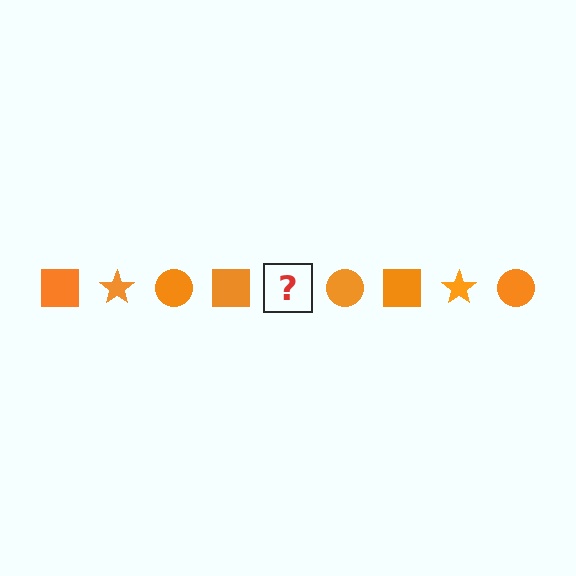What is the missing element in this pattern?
The missing element is an orange star.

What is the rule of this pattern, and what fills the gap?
The rule is that the pattern cycles through square, star, circle shapes in orange. The gap should be filled with an orange star.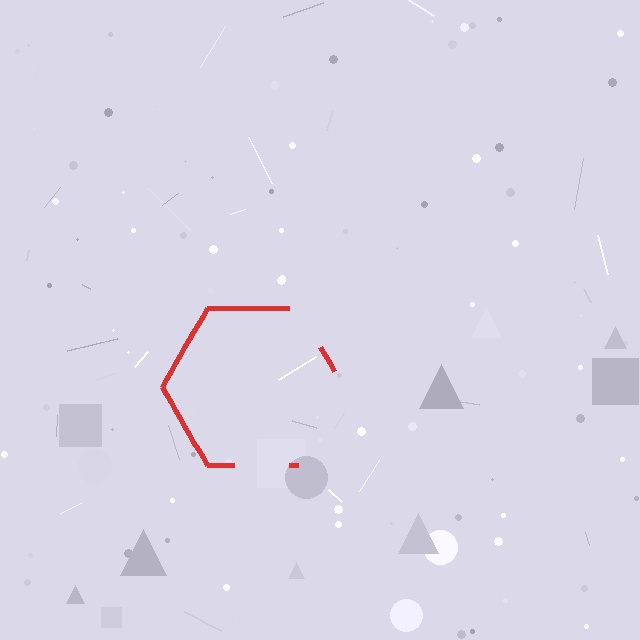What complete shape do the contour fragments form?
The contour fragments form a hexagon.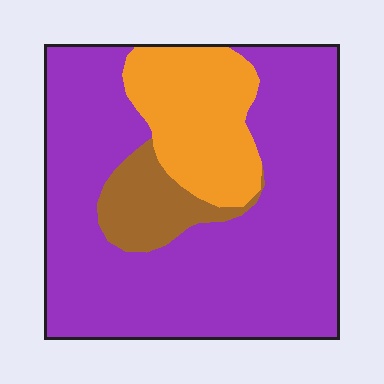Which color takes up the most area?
Purple, at roughly 70%.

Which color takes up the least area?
Brown, at roughly 10%.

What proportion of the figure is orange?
Orange covers 19% of the figure.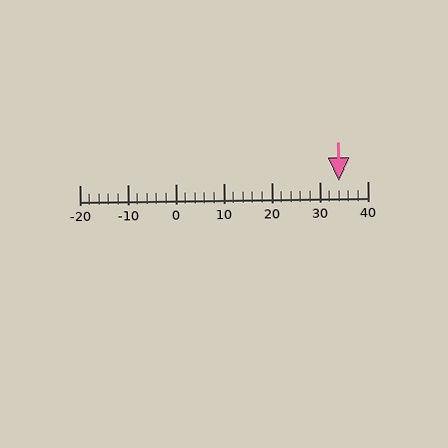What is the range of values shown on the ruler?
The ruler shows values from -20 to 40.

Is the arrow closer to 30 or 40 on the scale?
The arrow is closer to 30.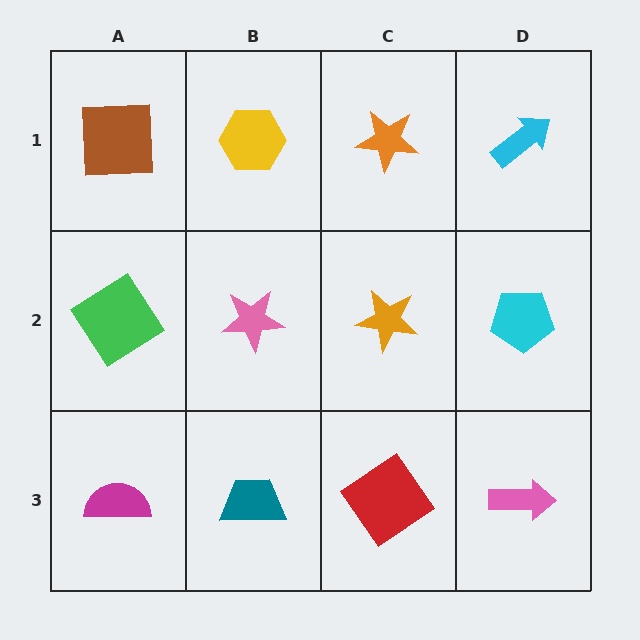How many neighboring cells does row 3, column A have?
2.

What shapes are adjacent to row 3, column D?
A cyan pentagon (row 2, column D), a red diamond (row 3, column C).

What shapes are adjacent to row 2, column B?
A yellow hexagon (row 1, column B), a teal trapezoid (row 3, column B), a green diamond (row 2, column A), an orange star (row 2, column C).